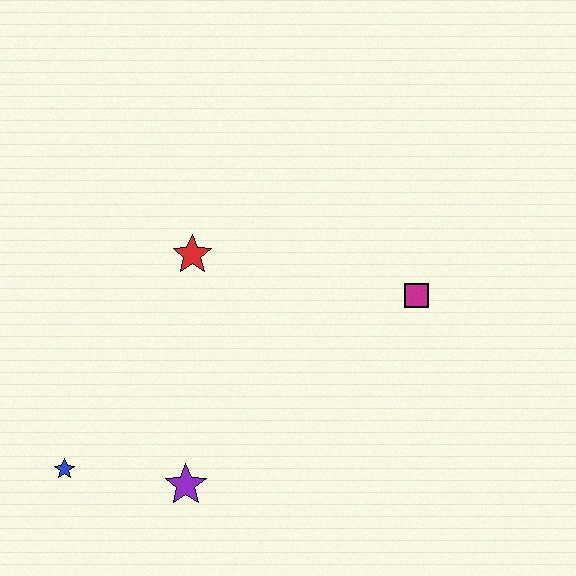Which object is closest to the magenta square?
The red star is closest to the magenta square.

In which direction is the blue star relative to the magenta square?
The blue star is to the left of the magenta square.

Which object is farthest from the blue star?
The magenta square is farthest from the blue star.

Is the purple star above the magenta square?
No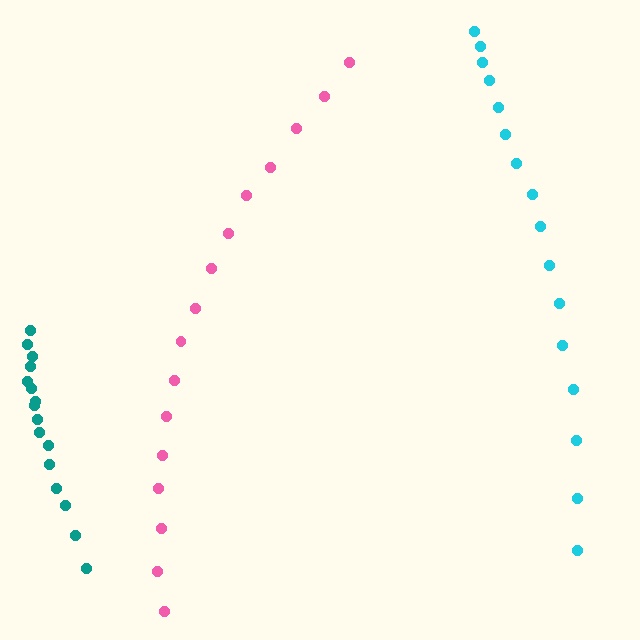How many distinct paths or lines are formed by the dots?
There are 3 distinct paths.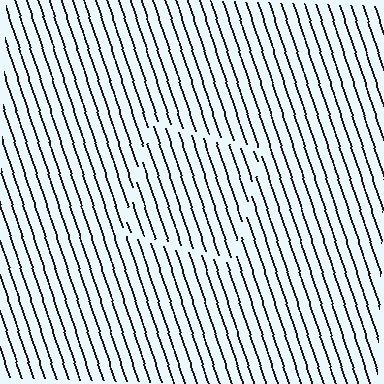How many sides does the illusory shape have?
4 sides — the line-ends trace a square.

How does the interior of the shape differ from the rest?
The interior of the shape contains the same grating, shifted by half a period — the contour is defined by the phase discontinuity where line-ends from the inner and outer gratings abut.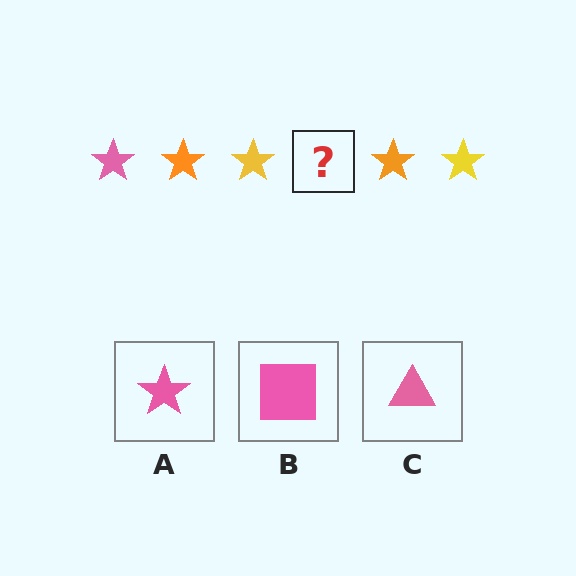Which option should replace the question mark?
Option A.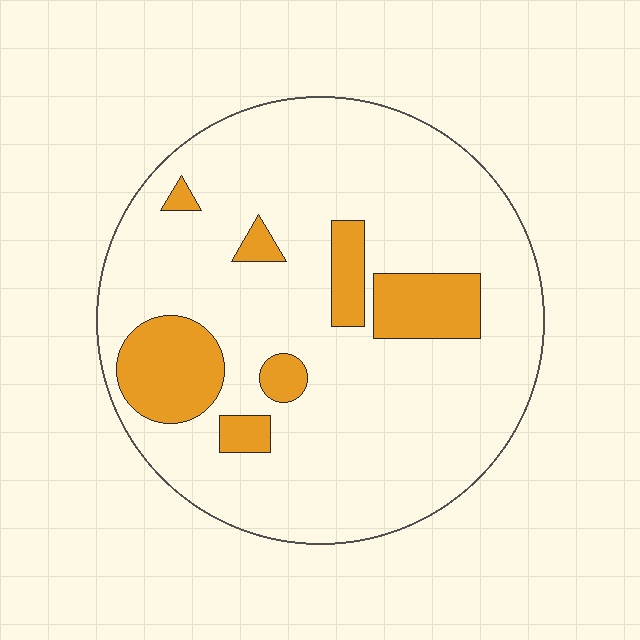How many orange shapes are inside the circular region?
7.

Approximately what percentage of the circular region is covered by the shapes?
Approximately 15%.